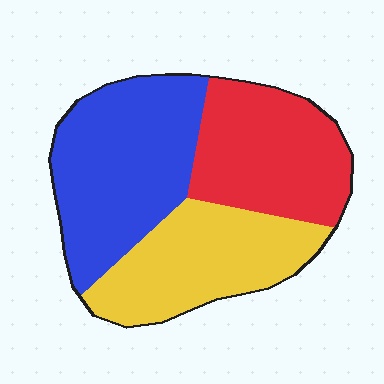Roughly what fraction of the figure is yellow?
Yellow covers around 30% of the figure.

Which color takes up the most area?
Blue, at roughly 40%.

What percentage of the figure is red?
Red covers around 30% of the figure.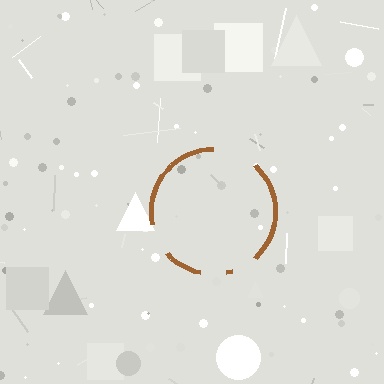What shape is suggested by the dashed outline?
The dashed outline suggests a circle.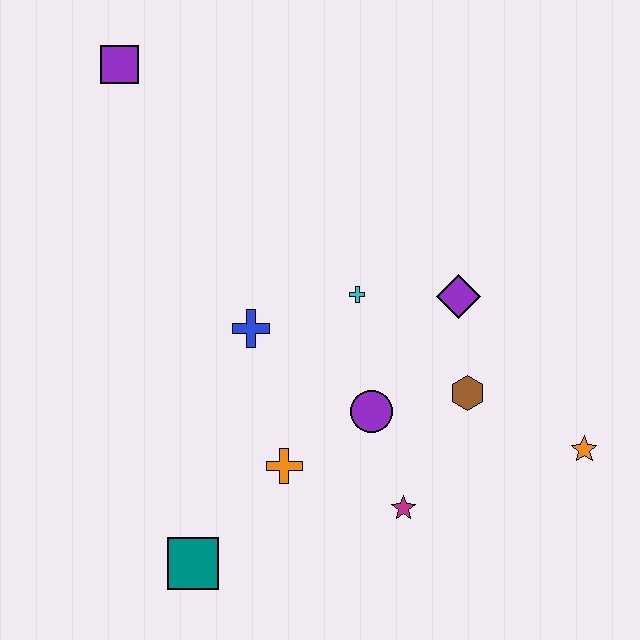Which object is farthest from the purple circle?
The purple square is farthest from the purple circle.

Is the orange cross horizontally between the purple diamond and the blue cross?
Yes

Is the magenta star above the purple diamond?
No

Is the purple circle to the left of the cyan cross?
No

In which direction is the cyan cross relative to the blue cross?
The cyan cross is to the right of the blue cross.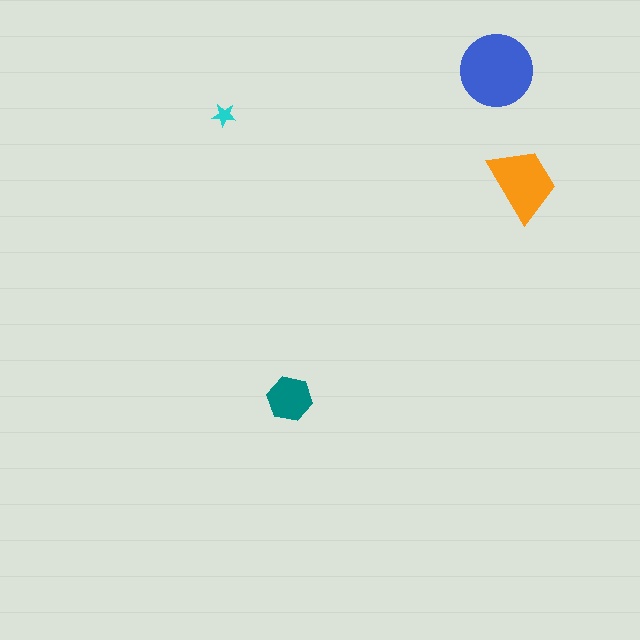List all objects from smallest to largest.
The cyan star, the teal hexagon, the orange trapezoid, the blue circle.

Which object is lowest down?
The teal hexagon is bottommost.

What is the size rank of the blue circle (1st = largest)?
1st.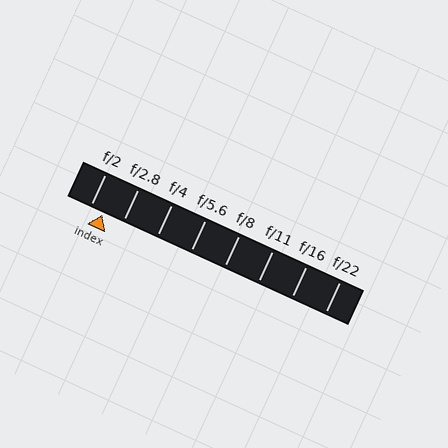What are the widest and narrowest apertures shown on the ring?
The widest aperture shown is f/2 and the narrowest is f/22.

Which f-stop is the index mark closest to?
The index mark is closest to f/2.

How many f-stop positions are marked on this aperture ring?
There are 8 f-stop positions marked.